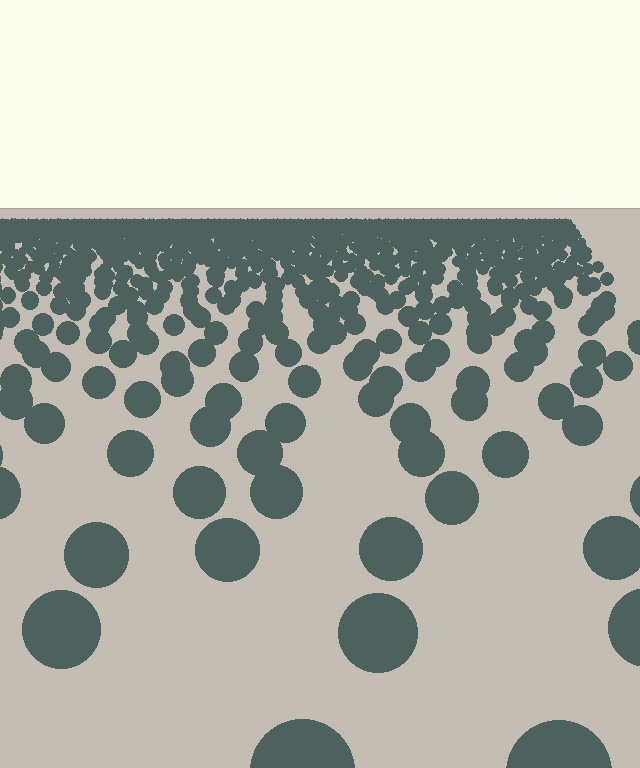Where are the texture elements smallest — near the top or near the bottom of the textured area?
Near the top.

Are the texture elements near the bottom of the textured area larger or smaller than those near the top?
Larger. Near the bottom, elements are closer to the viewer and appear at a bigger on-screen size.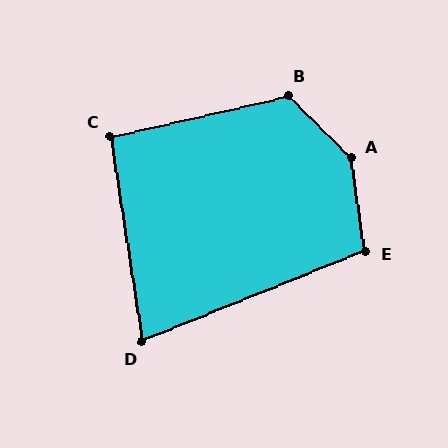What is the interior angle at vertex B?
Approximately 122 degrees (obtuse).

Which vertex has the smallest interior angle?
D, at approximately 77 degrees.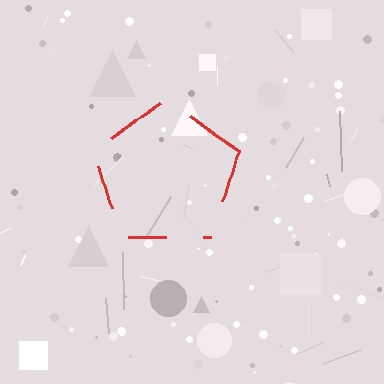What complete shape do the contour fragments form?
The contour fragments form a pentagon.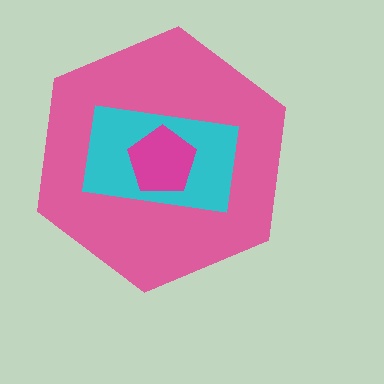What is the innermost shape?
The magenta pentagon.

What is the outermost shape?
The pink hexagon.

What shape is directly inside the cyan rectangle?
The magenta pentagon.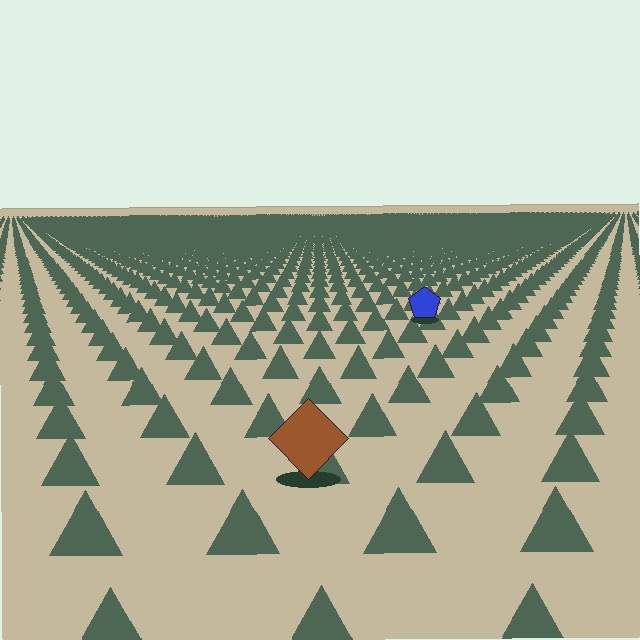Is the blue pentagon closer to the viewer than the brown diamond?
No. The brown diamond is closer — you can tell from the texture gradient: the ground texture is coarser near it.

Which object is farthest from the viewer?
The blue pentagon is farthest from the viewer. It appears smaller and the ground texture around it is denser.